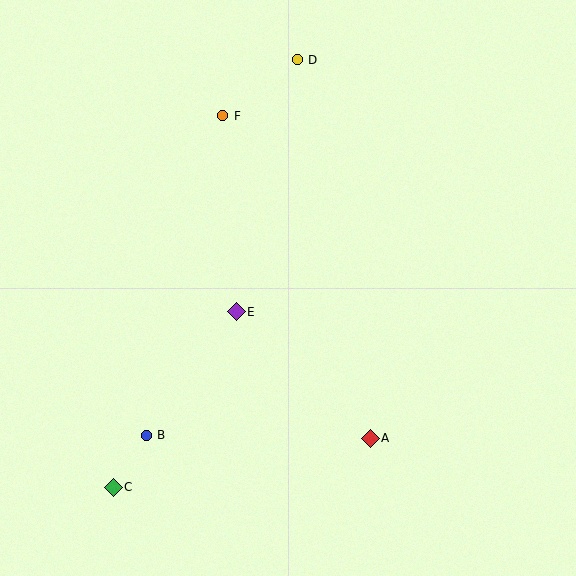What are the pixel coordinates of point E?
Point E is at (236, 312).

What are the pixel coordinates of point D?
Point D is at (297, 60).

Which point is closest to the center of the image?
Point E at (236, 312) is closest to the center.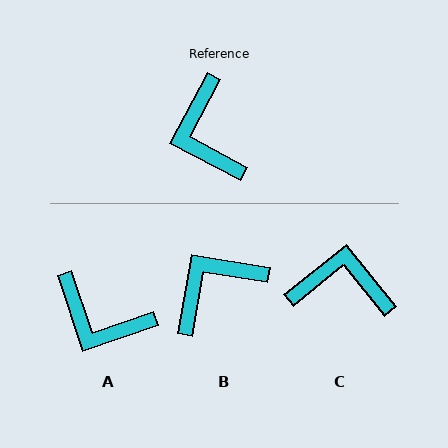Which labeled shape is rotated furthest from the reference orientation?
C, about 113 degrees away.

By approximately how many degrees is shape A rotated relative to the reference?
Approximately 47 degrees counter-clockwise.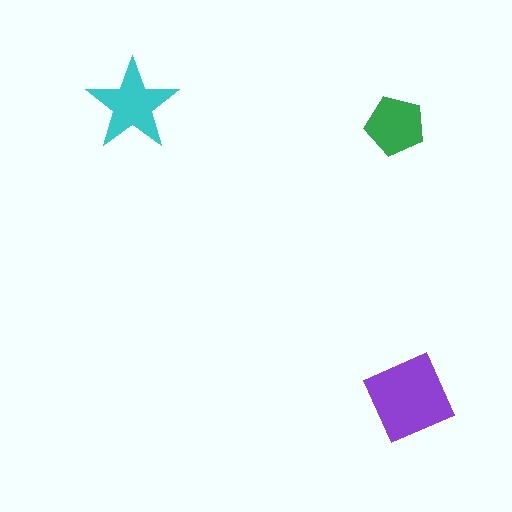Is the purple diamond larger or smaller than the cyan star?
Larger.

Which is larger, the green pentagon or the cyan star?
The cyan star.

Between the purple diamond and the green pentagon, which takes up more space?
The purple diamond.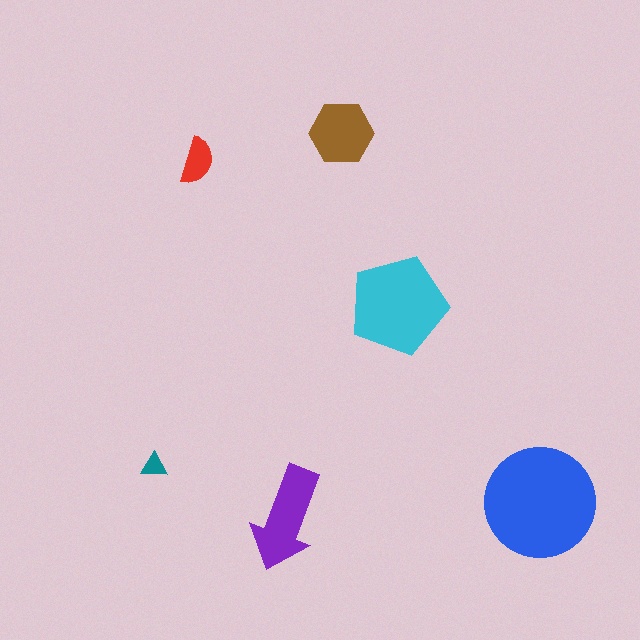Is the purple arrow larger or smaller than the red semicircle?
Larger.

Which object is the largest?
The blue circle.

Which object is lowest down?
The purple arrow is bottommost.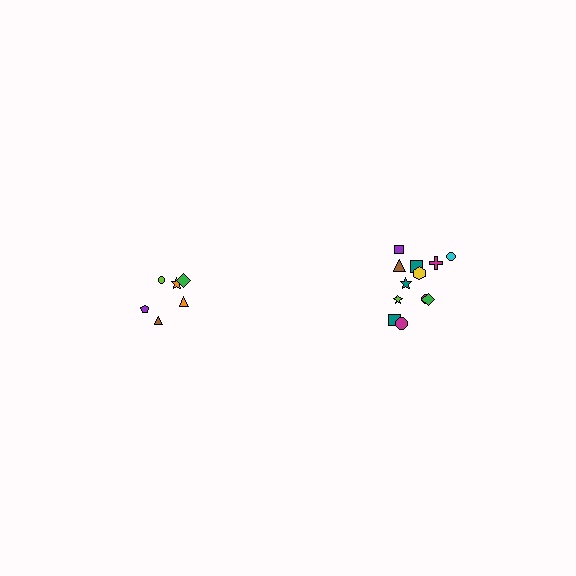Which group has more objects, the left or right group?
The right group.